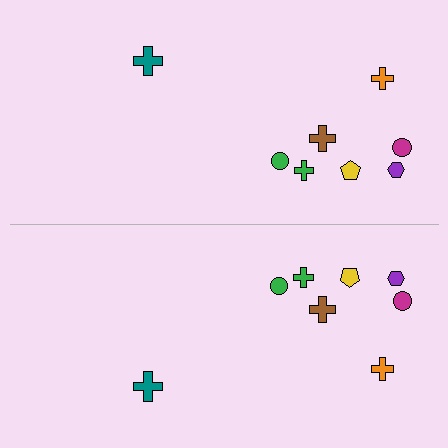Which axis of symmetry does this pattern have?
The pattern has a horizontal axis of symmetry running through the center of the image.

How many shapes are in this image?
There are 16 shapes in this image.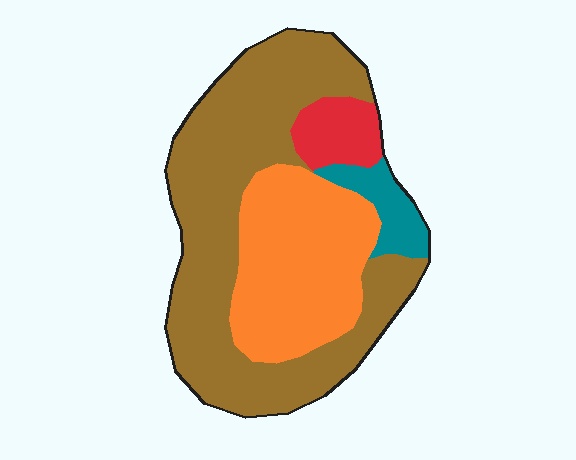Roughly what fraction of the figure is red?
Red takes up less than a quarter of the figure.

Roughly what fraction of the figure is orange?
Orange covers around 30% of the figure.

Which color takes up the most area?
Brown, at roughly 55%.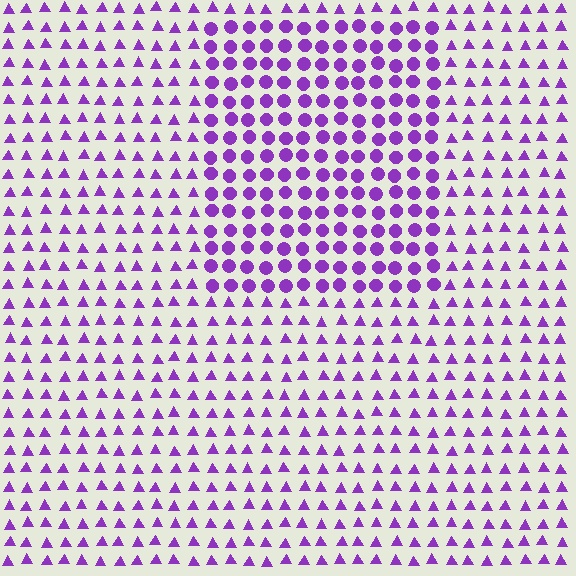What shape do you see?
I see a rectangle.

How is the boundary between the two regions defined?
The boundary is defined by a change in element shape: circles inside vs. triangles outside. All elements share the same color and spacing.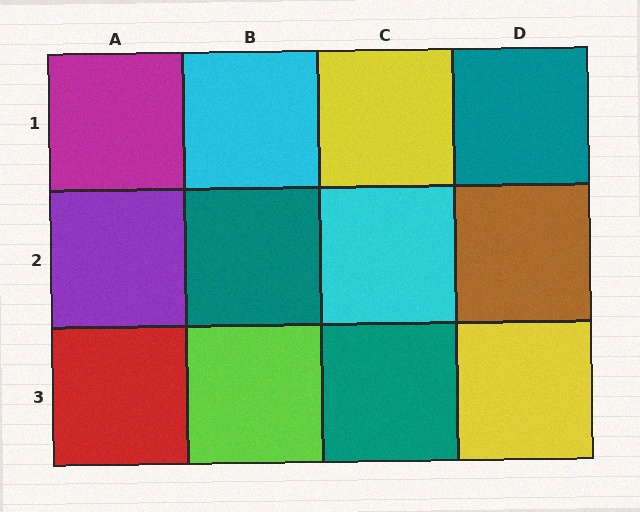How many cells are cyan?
2 cells are cyan.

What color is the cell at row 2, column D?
Brown.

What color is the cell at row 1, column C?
Yellow.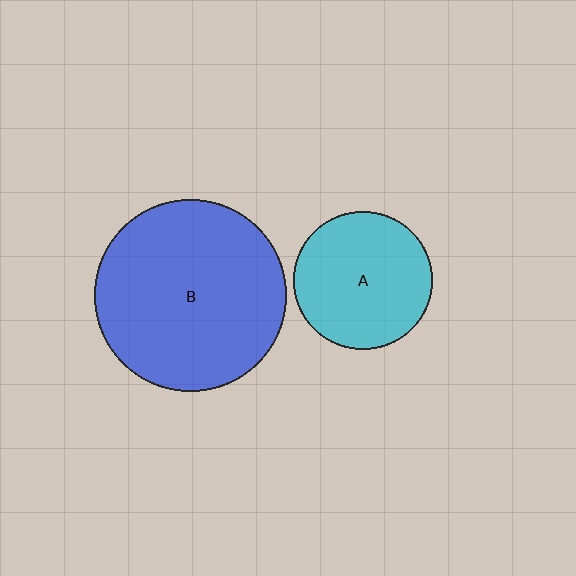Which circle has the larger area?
Circle B (blue).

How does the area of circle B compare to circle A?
Approximately 1.9 times.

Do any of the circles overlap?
No, none of the circles overlap.